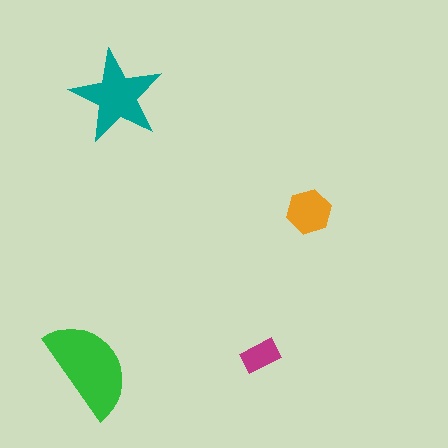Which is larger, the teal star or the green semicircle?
The green semicircle.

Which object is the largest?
The green semicircle.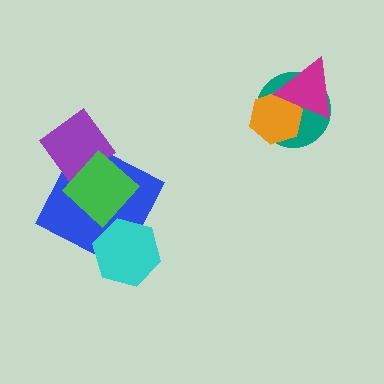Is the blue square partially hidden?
Yes, it is partially covered by another shape.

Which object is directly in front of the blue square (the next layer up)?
The cyan hexagon is directly in front of the blue square.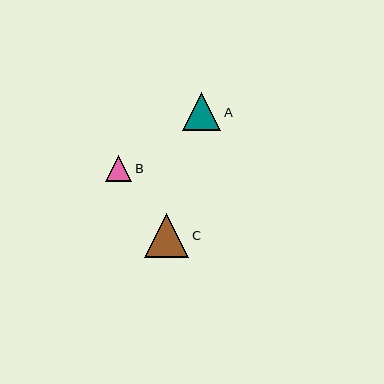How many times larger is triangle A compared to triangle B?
Triangle A is approximately 1.4 times the size of triangle B.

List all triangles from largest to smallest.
From largest to smallest: C, A, B.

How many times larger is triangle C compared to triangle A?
Triangle C is approximately 1.2 times the size of triangle A.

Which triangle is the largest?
Triangle C is the largest with a size of approximately 44 pixels.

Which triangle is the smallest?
Triangle B is the smallest with a size of approximately 26 pixels.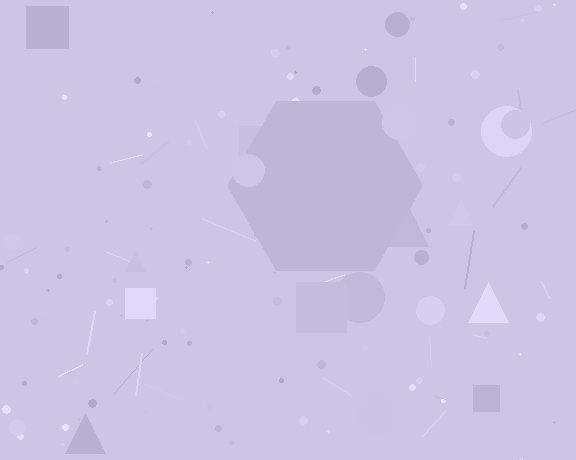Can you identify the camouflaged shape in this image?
The camouflaged shape is a hexagon.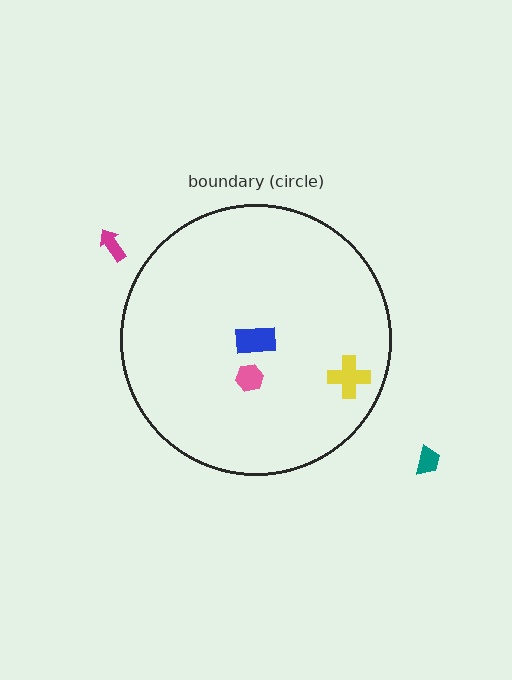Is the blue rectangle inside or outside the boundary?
Inside.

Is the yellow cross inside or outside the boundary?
Inside.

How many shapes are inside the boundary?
3 inside, 2 outside.